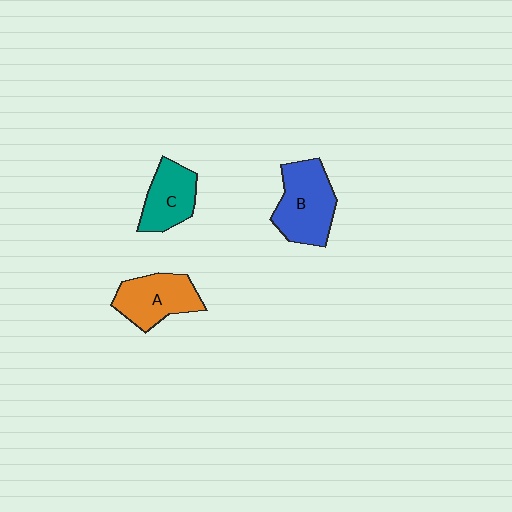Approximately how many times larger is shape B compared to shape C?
Approximately 1.4 times.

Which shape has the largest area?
Shape B (blue).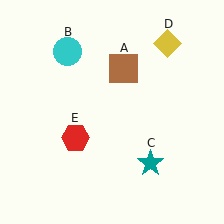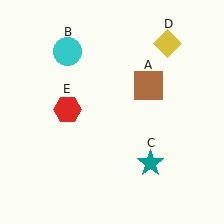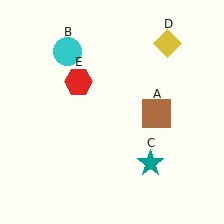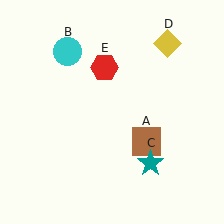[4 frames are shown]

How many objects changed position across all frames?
2 objects changed position: brown square (object A), red hexagon (object E).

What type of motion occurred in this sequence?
The brown square (object A), red hexagon (object E) rotated clockwise around the center of the scene.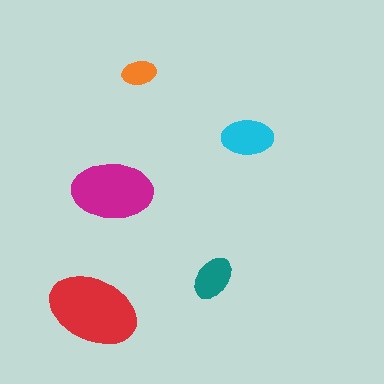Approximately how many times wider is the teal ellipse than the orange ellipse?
About 1.5 times wider.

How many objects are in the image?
There are 5 objects in the image.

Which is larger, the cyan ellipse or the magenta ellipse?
The magenta one.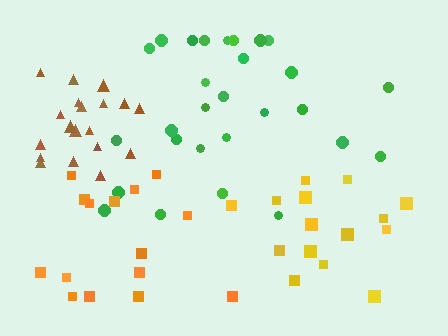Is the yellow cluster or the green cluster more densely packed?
Yellow.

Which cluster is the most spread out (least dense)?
Orange.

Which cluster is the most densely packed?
Brown.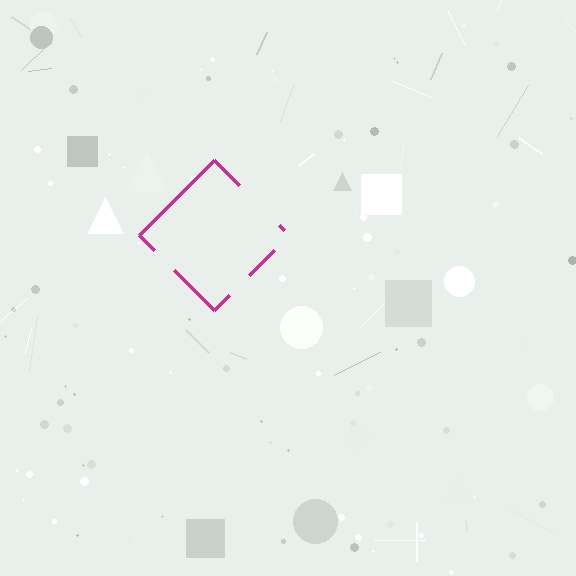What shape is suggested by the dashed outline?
The dashed outline suggests a diamond.